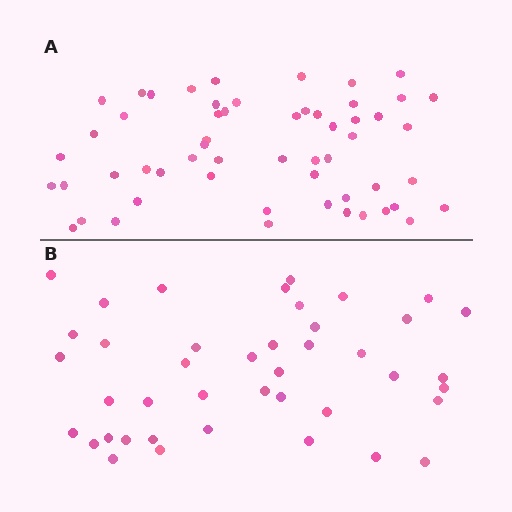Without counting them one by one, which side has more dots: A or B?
Region A (the top region) has more dots.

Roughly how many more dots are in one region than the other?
Region A has approximately 15 more dots than region B.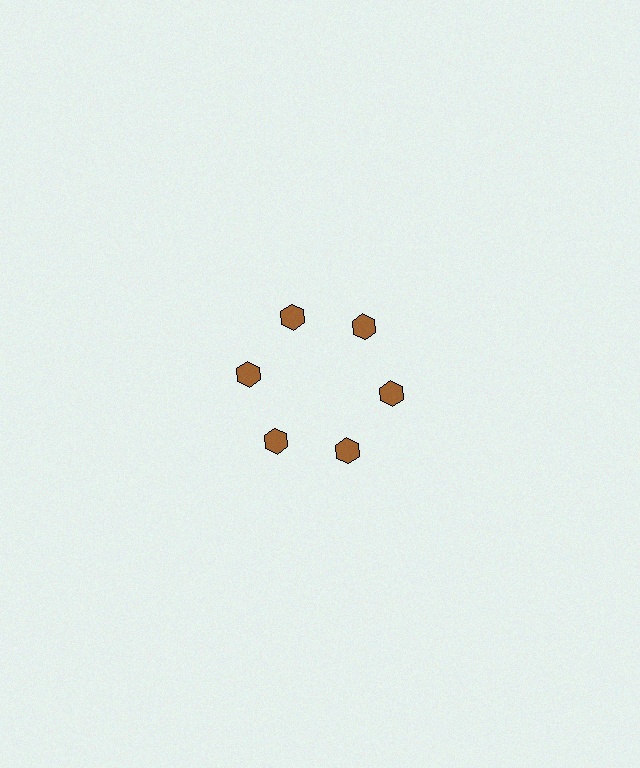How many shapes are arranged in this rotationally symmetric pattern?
There are 6 shapes, arranged in 6 groups of 1.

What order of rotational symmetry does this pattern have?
This pattern has 6-fold rotational symmetry.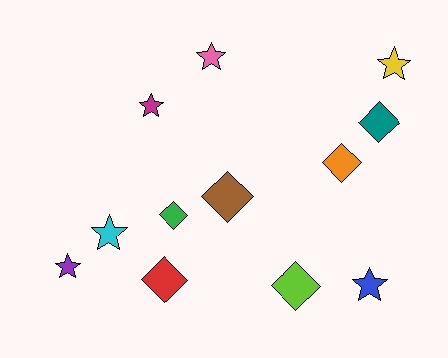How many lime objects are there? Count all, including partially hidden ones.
There is 1 lime object.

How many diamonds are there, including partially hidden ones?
There are 6 diamonds.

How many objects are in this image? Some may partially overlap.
There are 12 objects.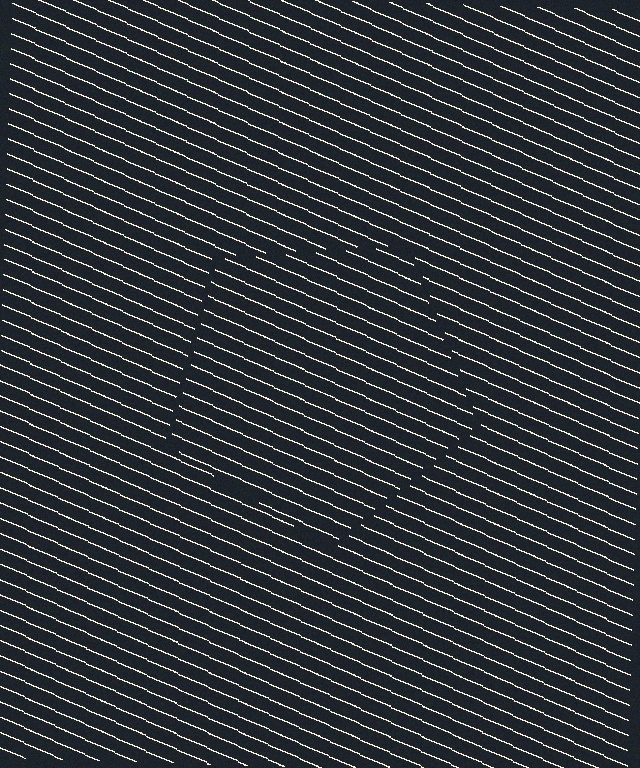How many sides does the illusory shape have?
5 sides — the line-ends trace a pentagon.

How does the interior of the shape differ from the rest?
The interior of the shape contains the same grating, shifted by half a period — the contour is defined by the phase discontinuity where line-ends from the inner and outer gratings abut.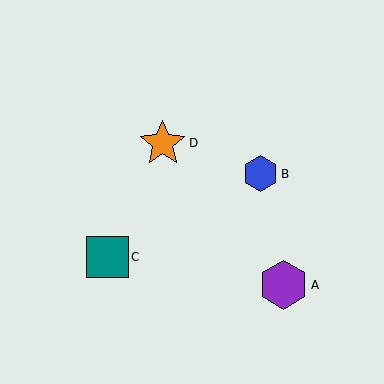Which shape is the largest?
The purple hexagon (labeled A) is the largest.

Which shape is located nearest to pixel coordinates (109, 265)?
The teal square (labeled C) at (107, 257) is nearest to that location.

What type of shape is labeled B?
Shape B is a blue hexagon.